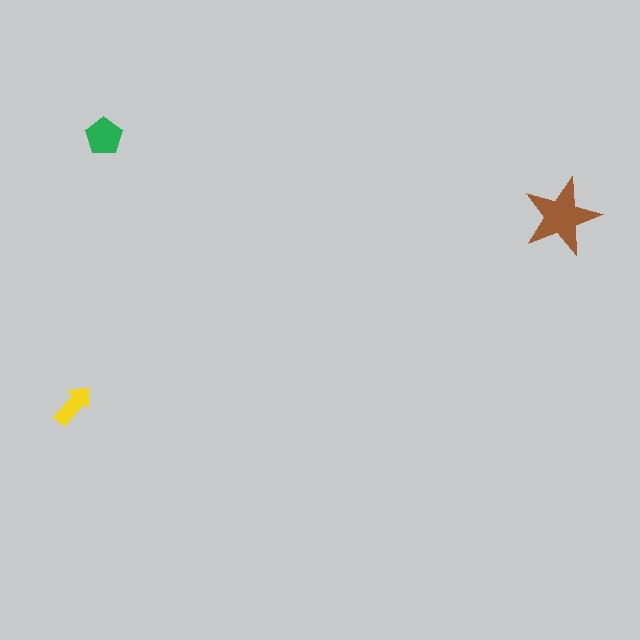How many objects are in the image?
There are 3 objects in the image.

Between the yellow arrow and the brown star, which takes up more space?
The brown star.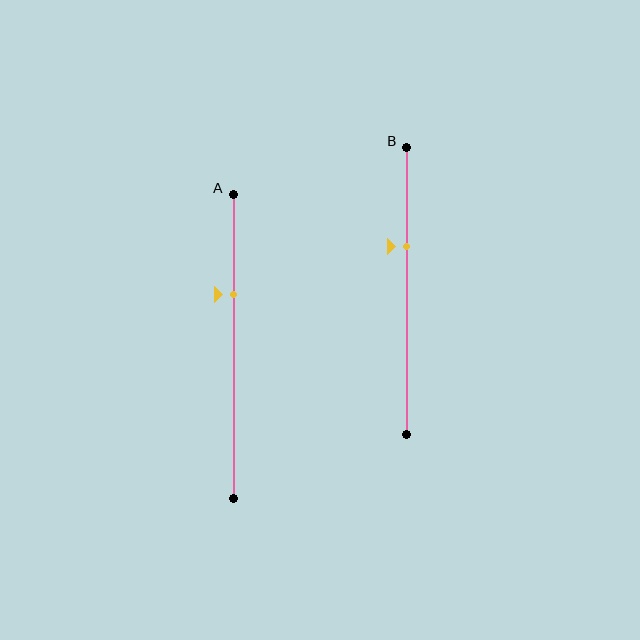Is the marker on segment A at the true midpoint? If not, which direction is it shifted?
No, the marker on segment A is shifted upward by about 17% of the segment length.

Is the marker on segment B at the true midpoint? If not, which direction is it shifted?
No, the marker on segment B is shifted upward by about 15% of the segment length.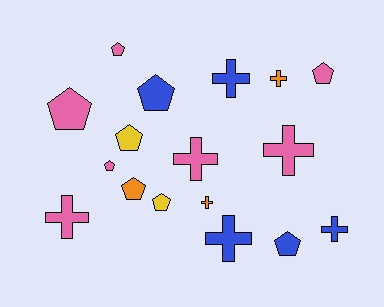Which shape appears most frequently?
Pentagon, with 9 objects.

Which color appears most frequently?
Pink, with 7 objects.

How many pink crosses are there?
There are 3 pink crosses.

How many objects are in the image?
There are 17 objects.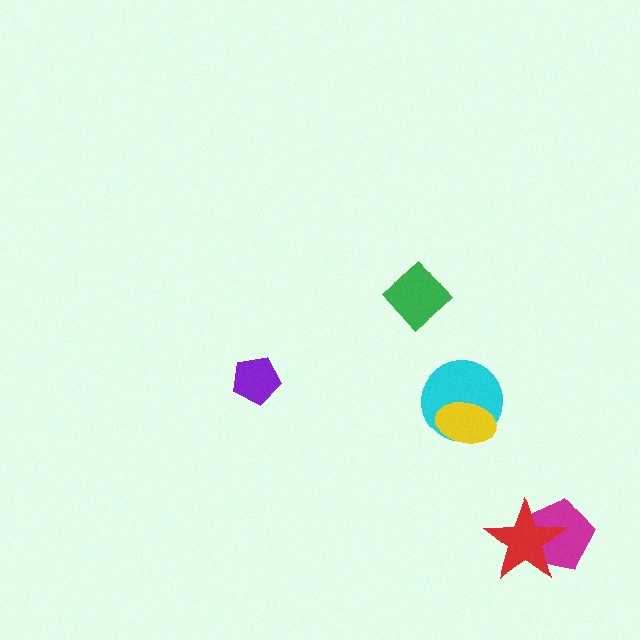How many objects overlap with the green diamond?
0 objects overlap with the green diamond.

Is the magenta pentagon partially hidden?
Yes, it is partially covered by another shape.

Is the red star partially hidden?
No, no other shape covers it.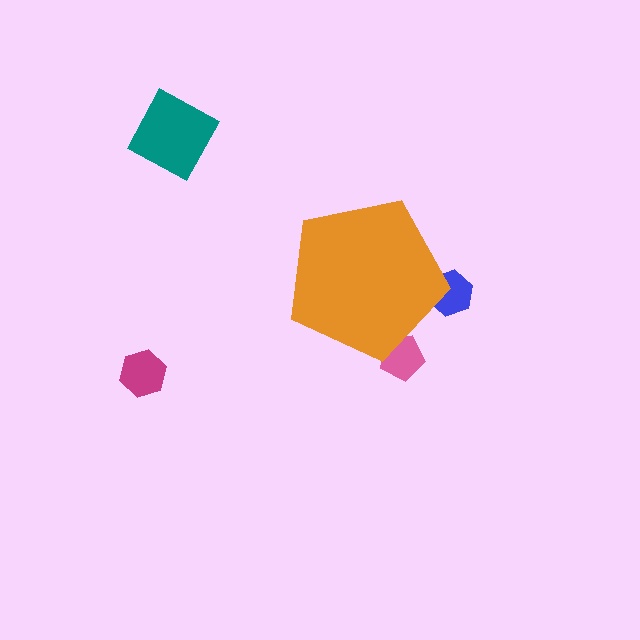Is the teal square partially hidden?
No, the teal square is fully visible.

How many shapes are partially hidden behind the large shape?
2 shapes are partially hidden.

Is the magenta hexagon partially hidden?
No, the magenta hexagon is fully visible.